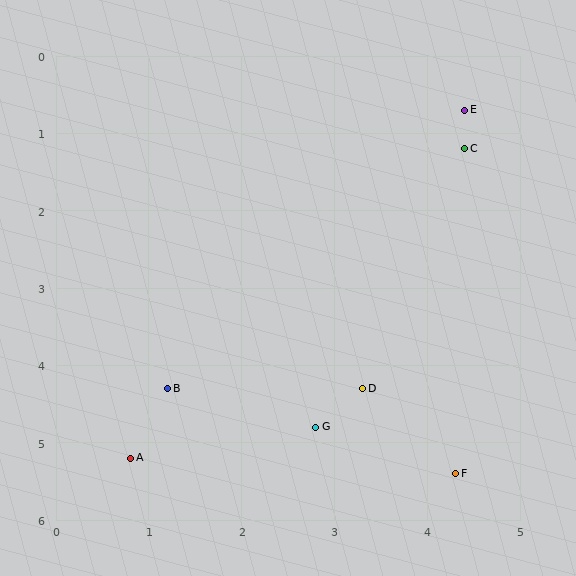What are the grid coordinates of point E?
Point E is at approximately (4.4, 0.7).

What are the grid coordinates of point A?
Point A is at approximately (0.8, 5.2).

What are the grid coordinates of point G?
Point G is at approximately (2.8, 4.8).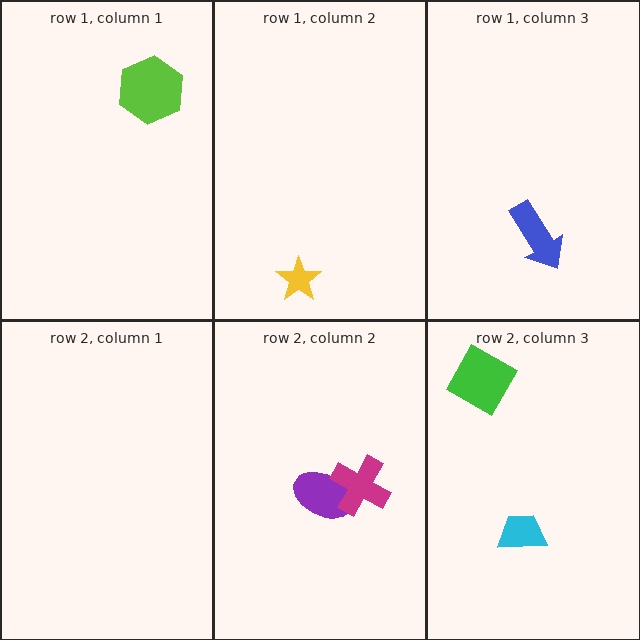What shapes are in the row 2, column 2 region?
The purple ellipse, the magenta cross.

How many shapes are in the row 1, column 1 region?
1.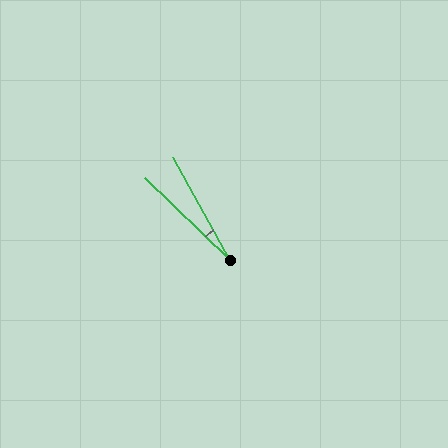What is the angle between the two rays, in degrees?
Approximately 17 degrees.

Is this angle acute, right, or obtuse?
It is acute.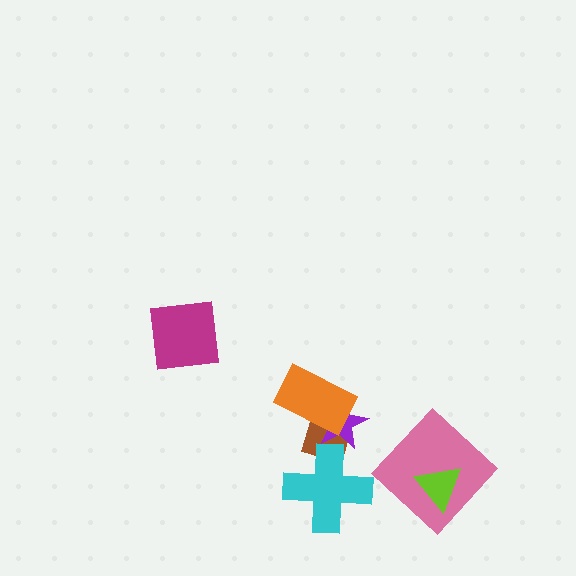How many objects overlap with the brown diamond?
3 objects overlap with the brown diamond.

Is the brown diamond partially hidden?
Yes, it is partially covered by another shape.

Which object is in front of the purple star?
The orange rectangle is in front of the purple star.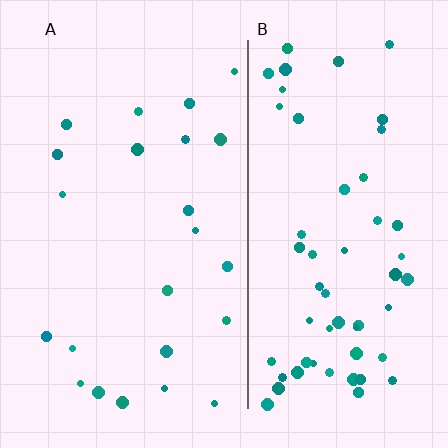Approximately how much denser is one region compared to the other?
Approximately 2.5× — region B over region A.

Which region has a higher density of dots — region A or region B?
B (the right).